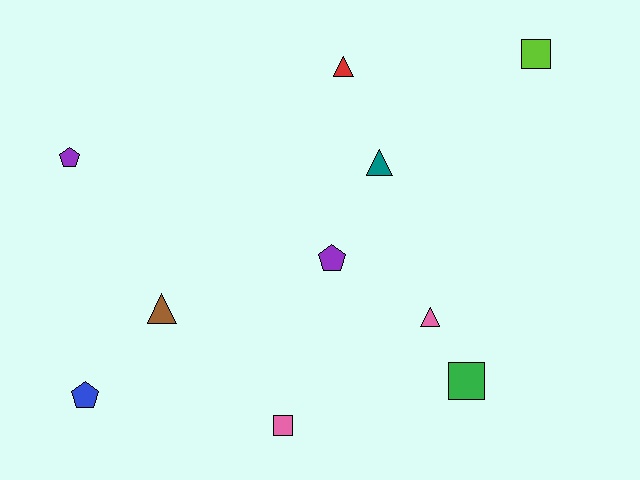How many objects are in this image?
There are 10 objects.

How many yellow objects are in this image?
There are no yellow objects.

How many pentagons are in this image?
There are 3 pentagons.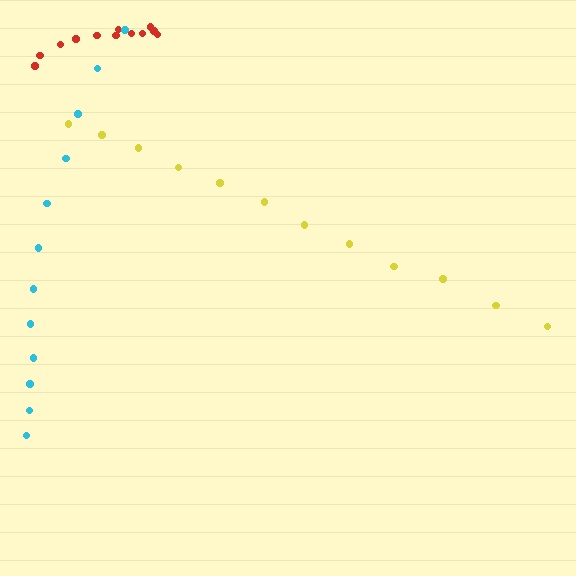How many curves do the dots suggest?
There are 3 distinct paths.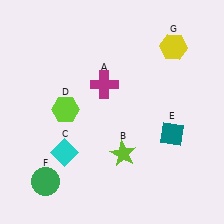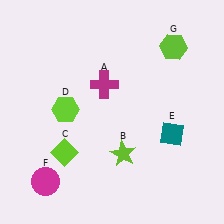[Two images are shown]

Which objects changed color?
C changed from cyan to lime. F changed from green to magenta. G changed from yellow to lime.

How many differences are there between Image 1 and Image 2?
There are 3 differences between the two images.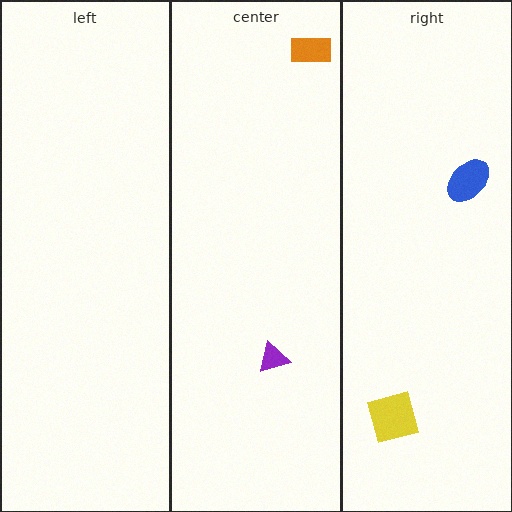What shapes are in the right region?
The blue ellipse, the yellow square.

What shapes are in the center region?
The orange rectangle, the purple triangle.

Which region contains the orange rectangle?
The center region.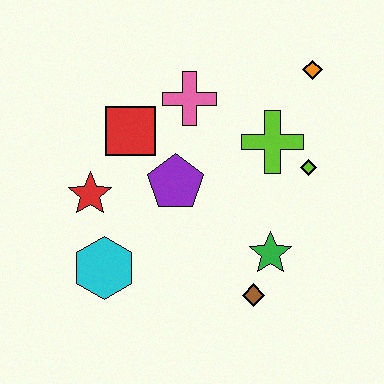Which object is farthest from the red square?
The brown diamond is farthest from the red square.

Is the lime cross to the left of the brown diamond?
No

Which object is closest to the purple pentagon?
The red square is closest to the purple pentagon.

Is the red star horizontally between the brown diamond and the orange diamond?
No